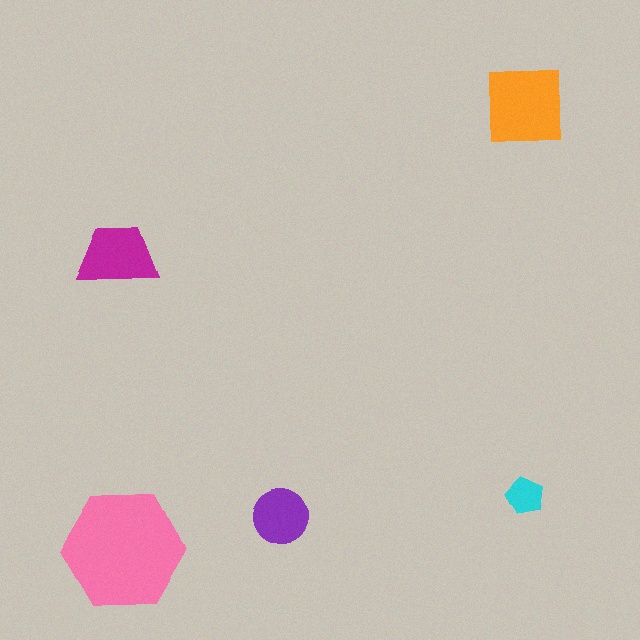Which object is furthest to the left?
The pink hexagon is leftmost.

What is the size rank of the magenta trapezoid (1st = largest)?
3rd.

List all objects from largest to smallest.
The pink hexagon, the orange square, the magenta trapezoid, the purple circle, the cyan pentagon.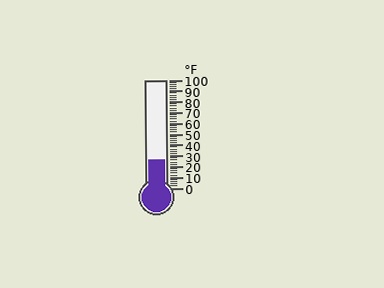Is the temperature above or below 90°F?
The temperature is below 90°F.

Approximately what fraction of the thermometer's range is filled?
The thermometer is filled to approximately 25% of its range.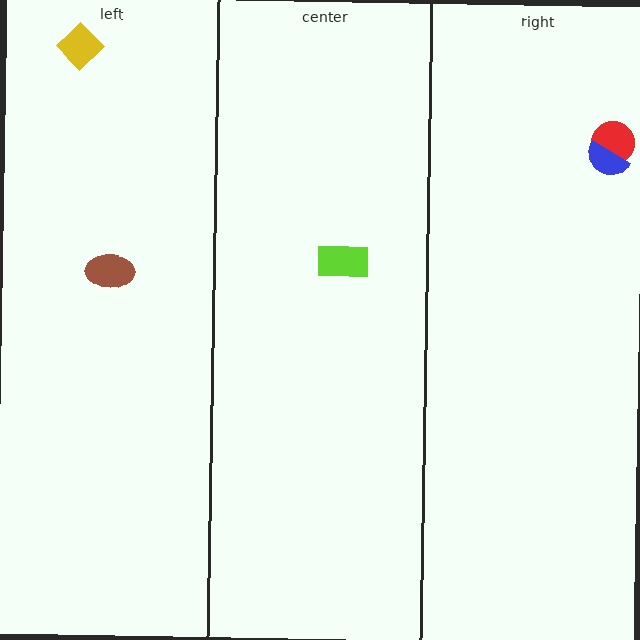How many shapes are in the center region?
1.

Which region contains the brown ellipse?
The left region.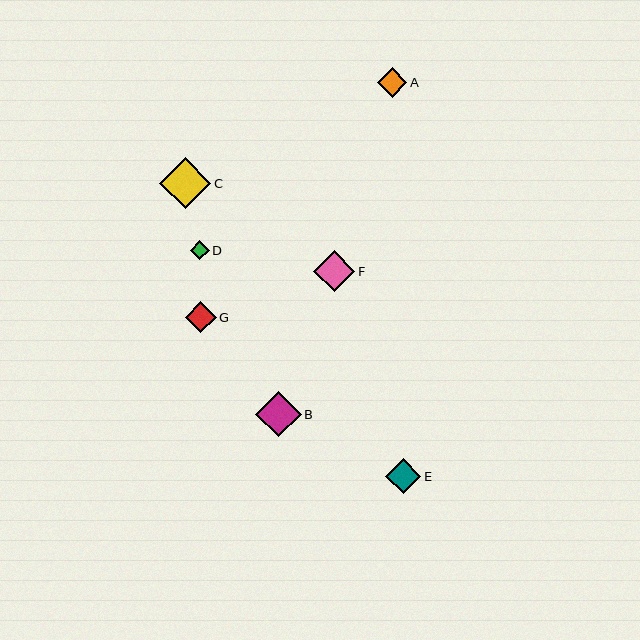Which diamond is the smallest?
Diamond D is the smallest with a size of approximately 19 pixels.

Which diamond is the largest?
Diamond C is the largest with a size of approximately 51 pixels.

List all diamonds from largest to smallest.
From largest to smallest: C, B, F, E, G, A, D.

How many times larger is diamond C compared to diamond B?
Diamond C is approximately 1.1 times the size of diamond B.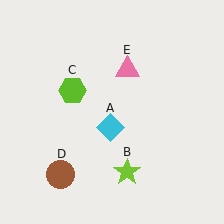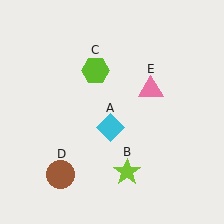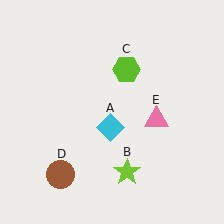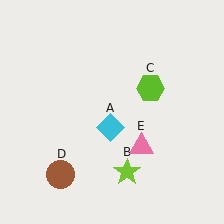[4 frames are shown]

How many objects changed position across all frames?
2 objects changed position: lime hexagon (object C), pink triangle (object E).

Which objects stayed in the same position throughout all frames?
Cyan diamond (object A) and lime star (object B) and brown circle (object D) remained stationary.